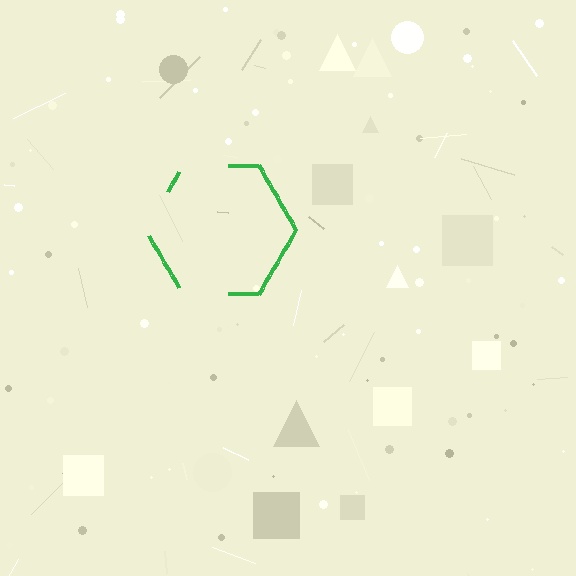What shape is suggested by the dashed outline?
The dashed outline suggests a hexagon.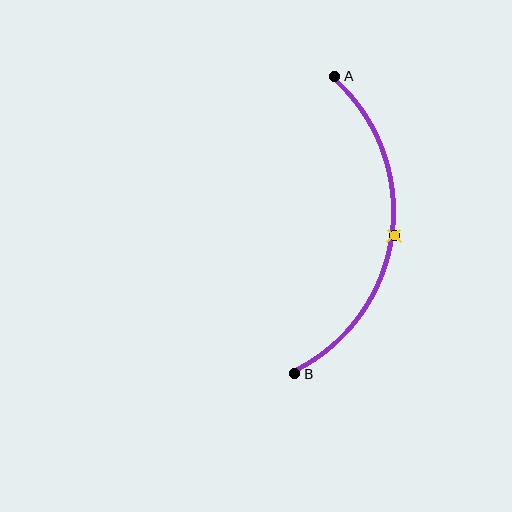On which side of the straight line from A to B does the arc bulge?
The arc bulges to the right of the straight line connecting A and B.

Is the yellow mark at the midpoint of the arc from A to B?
Yes. The yellow mark lies on the arc at equal arc-length from both A and B — it is the arc midpoint.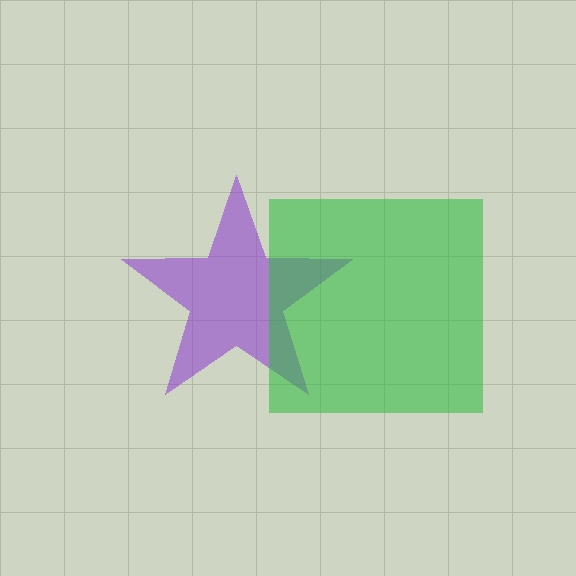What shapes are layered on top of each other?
The layered shapes are: a purple star, a green square.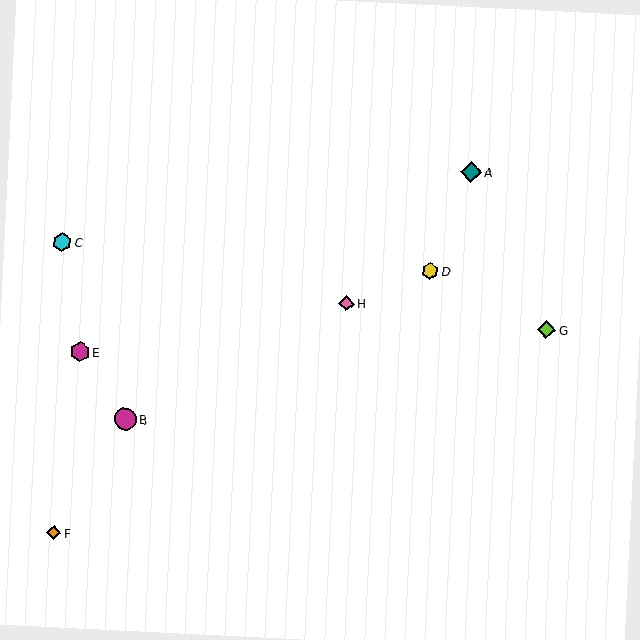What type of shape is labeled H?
Shape H is a pink diamond.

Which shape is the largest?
The magenta circle (labeled B) is the largest.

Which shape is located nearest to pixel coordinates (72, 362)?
The magenta hexagon (labeled E) at (80, 352) is nearest to that location.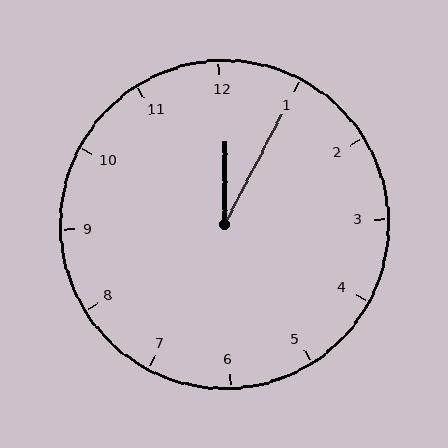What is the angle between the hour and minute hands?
Approximately 28 degrees.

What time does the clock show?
12:05.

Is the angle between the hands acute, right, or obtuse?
It is acute.